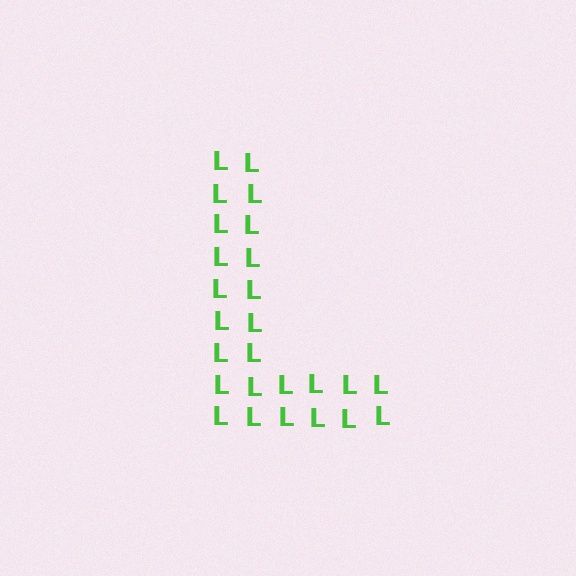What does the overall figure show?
The overall figure shows the letter L.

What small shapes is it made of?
It is made of small letter L's.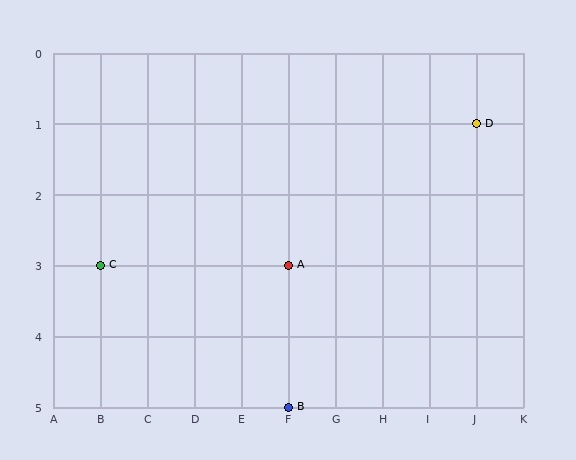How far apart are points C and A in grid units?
Points C and A are 4 columns apart.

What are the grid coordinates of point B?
Point B is at grid coordinates (F, 5).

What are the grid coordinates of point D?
Point D is at grid coordinates (J, 1).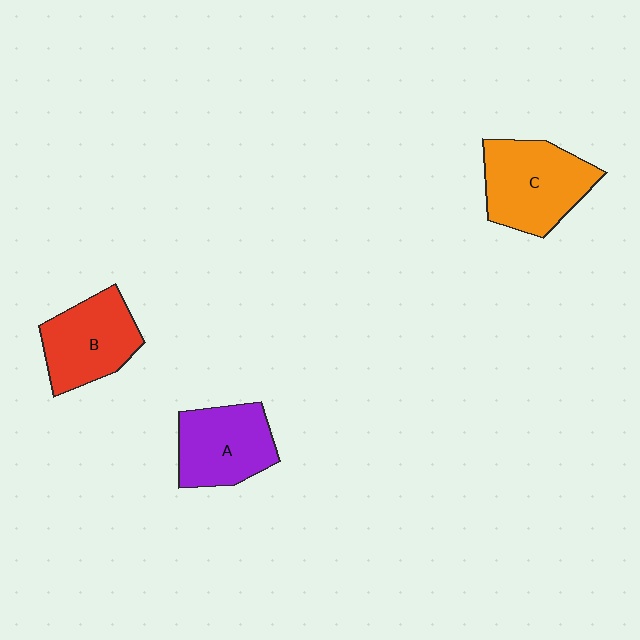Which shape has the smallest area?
Shape A (purple).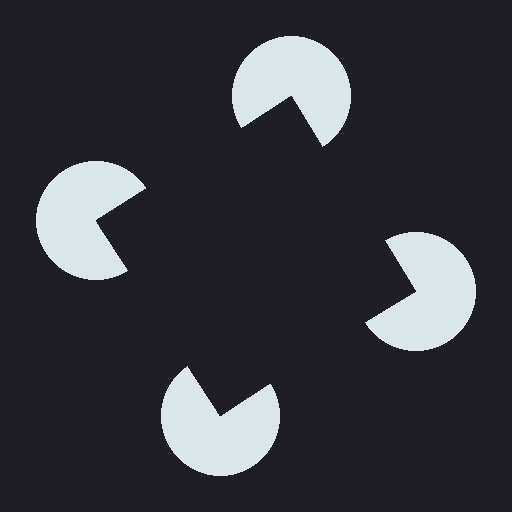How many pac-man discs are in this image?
There are 4 — one at each vertex of the illusory square.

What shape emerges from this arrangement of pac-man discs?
An illusory square — its edges are inferred from the aligned wedge cuts in the pac-man discs, not physically drawn.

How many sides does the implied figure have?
4 sides.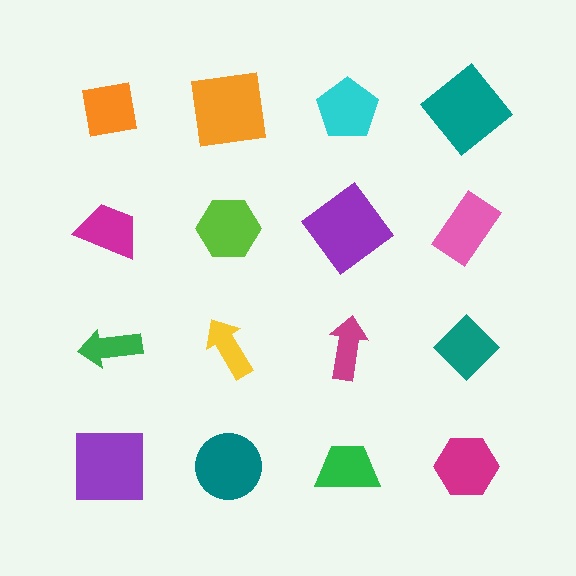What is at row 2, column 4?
A pink rectangle.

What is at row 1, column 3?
A cyan pentagon.